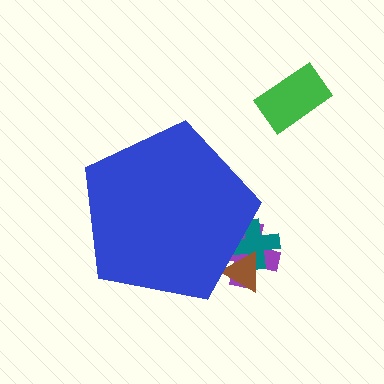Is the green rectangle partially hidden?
No, the green rectangle is fully visible.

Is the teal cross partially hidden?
Yes, the teal cross is partially hidden behind the blue pentagon.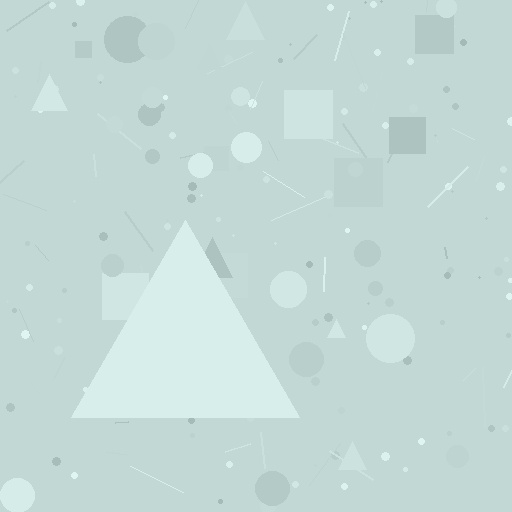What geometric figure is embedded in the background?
A triangle is embedded in the background.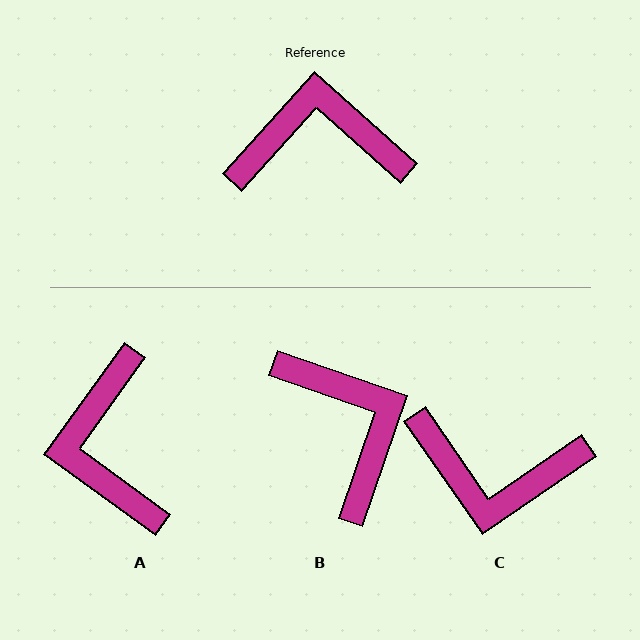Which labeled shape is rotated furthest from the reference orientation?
C, about 166 degrees away.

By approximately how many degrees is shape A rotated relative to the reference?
Approximately 96 degrees counter-clockwise.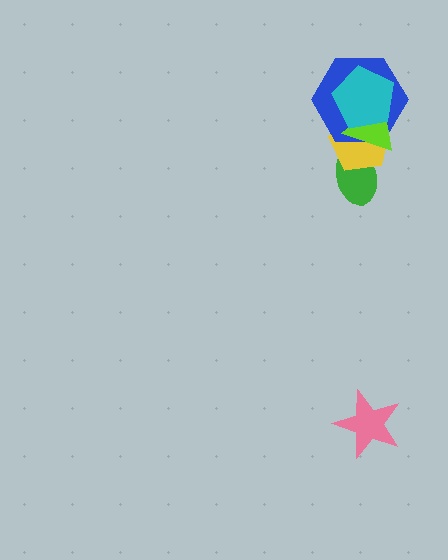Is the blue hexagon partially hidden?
Yes, it is partially covered by another shape.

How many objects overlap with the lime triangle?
4 objects overlap with the lime triangle.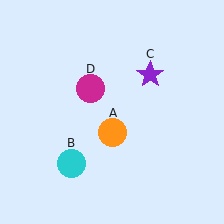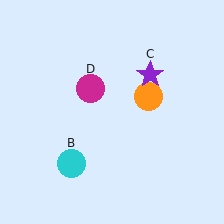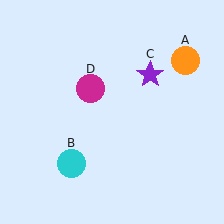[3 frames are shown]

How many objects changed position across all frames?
1 object changed position: orange circle (object A).